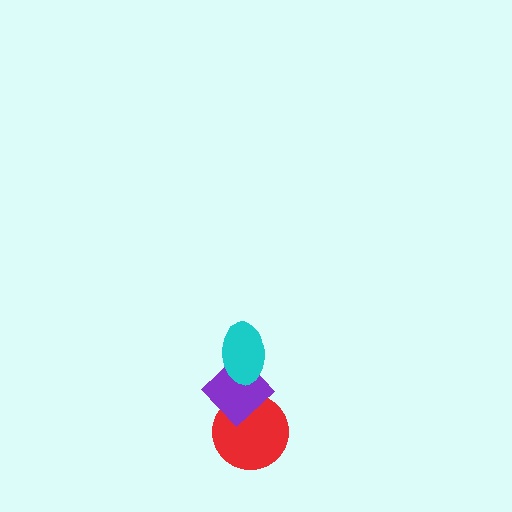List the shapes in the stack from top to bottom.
From top to bottom: the cyan ellipse, the purple diamond, the red circle.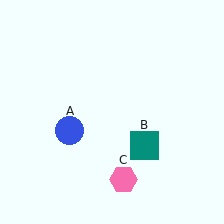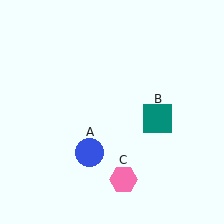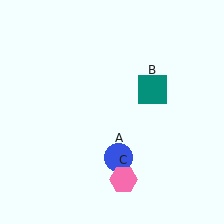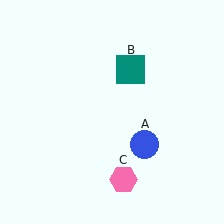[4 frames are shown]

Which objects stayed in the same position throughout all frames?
Pink hexagon (object C) remained stationary.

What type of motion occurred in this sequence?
The blue circle (object A), teal square (object B) rotated counterclockwise around the center of the scene.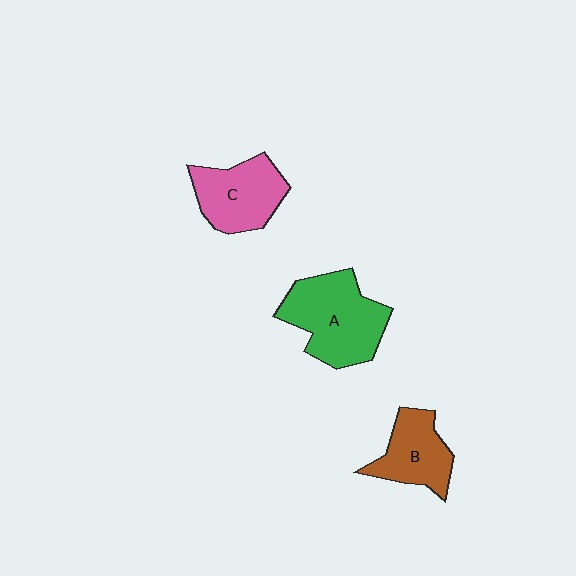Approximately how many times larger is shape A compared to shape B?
Approximately 1.5 times.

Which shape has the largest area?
Shape A (green).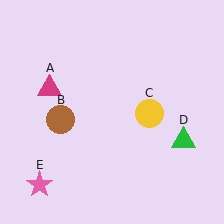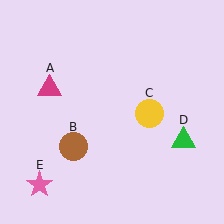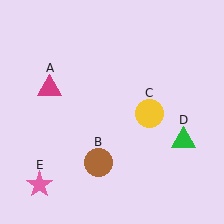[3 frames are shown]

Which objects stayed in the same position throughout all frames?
Magenta triangle (object A) and yellow circle (object C) and green triangle (object D) and pink star (object E) remained stationary.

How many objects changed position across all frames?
1 object changed position: brown circle (object B).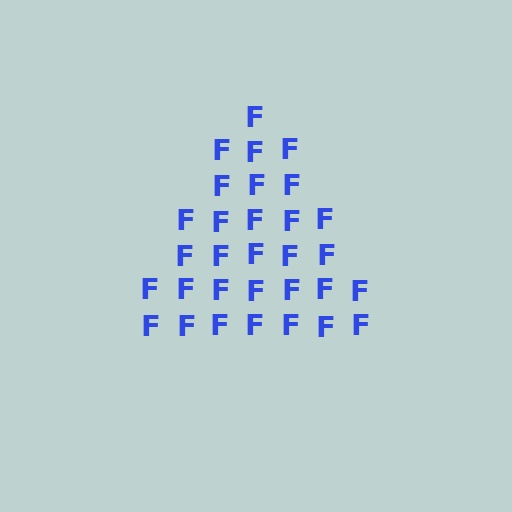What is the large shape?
The large shape is a triangle.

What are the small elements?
The small elements are letter F's.